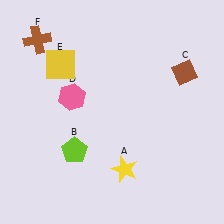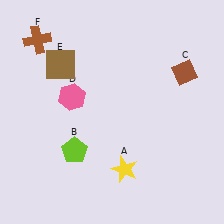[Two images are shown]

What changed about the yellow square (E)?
In Image 1, E is yellow. In Image 2, it changed to brown.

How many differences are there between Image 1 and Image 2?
There is 1 difference between the two images.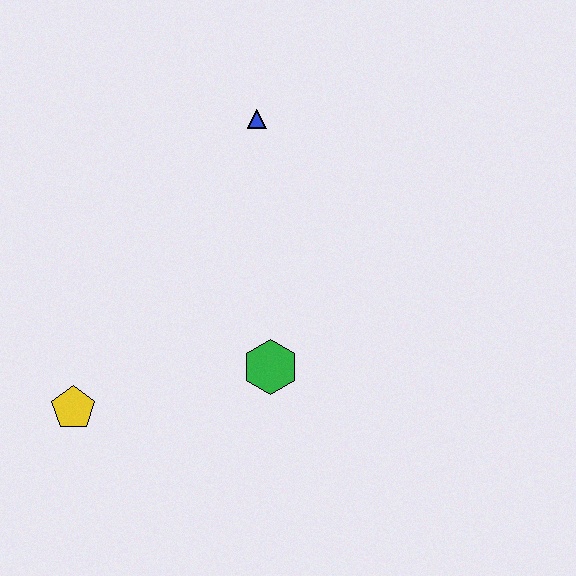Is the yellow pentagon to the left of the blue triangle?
Yes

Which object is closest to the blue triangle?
The green hexagon is closest to the blue triangle.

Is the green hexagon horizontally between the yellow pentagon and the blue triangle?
No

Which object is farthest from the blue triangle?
The yellow pentagon is farthest from the blue triangle.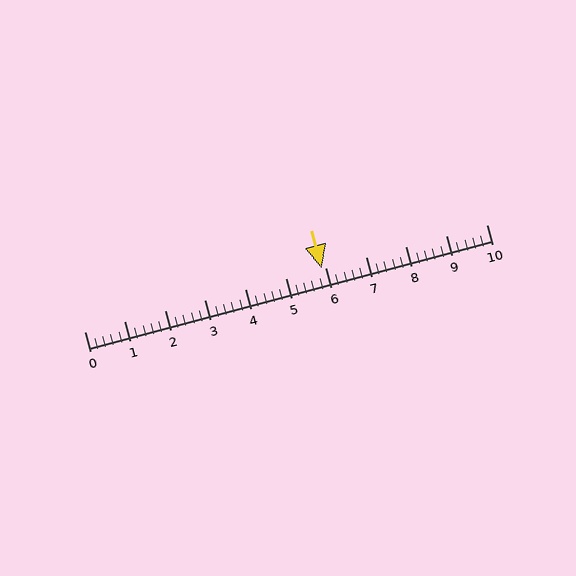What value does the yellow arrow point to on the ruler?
The yellow arrow points to approximately 5.9.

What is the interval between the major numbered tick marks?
The major tick marks are spaced 1 units apart.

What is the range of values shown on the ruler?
The ruler shows values from 0 to 10.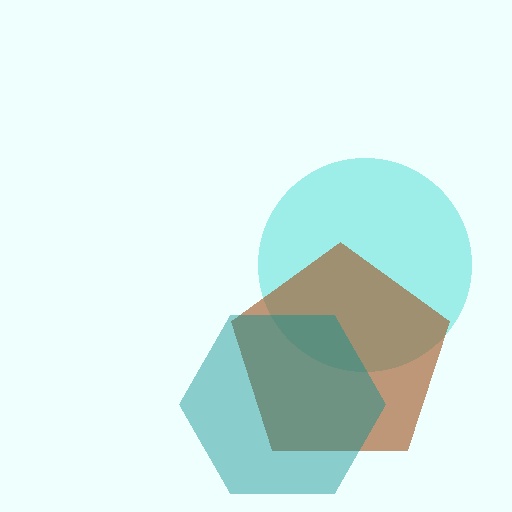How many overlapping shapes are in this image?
There are 3 overlapping shapes in the image.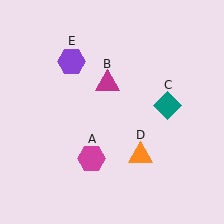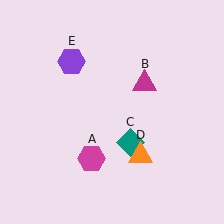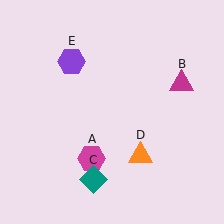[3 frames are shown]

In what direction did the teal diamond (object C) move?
The teal diamond (object C) moved down and to the left.